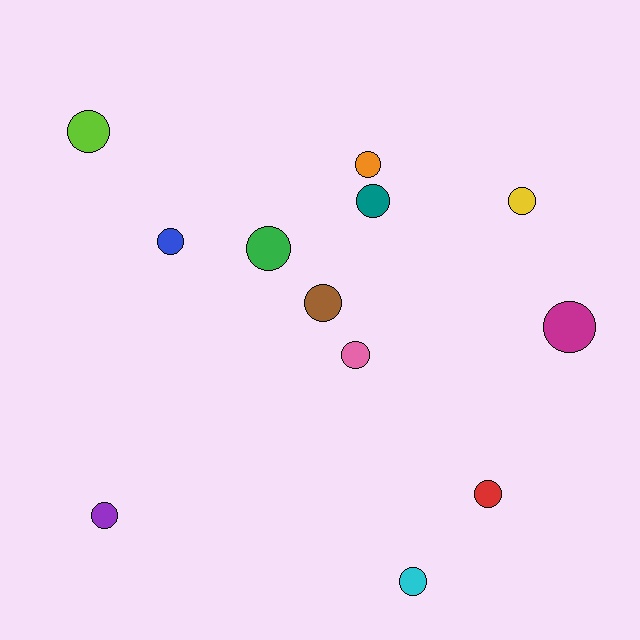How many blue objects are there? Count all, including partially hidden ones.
There is 1 blue object.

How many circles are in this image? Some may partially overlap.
There are 12 circles.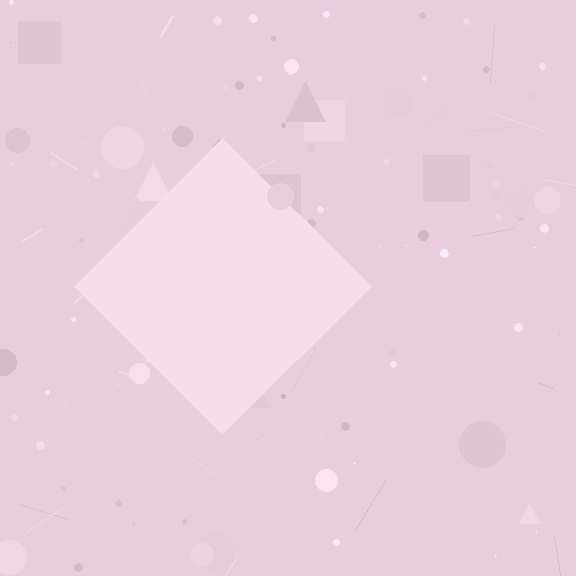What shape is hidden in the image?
A diamond is hidden in the image.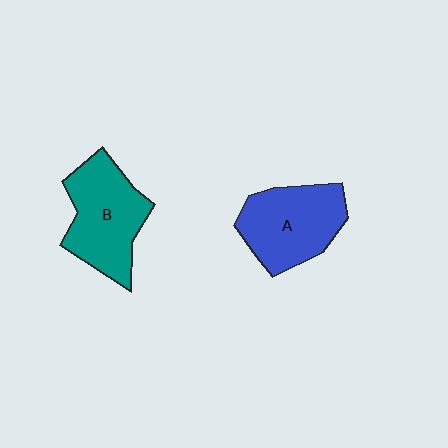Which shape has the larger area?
Shape B (teal).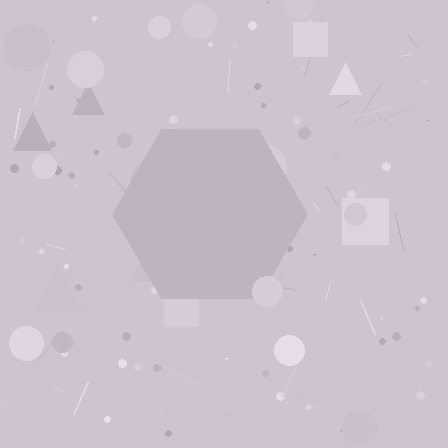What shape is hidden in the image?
A hexagon is hidden in the image.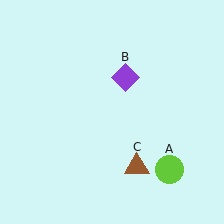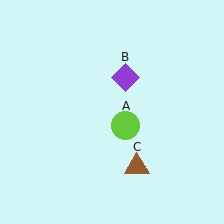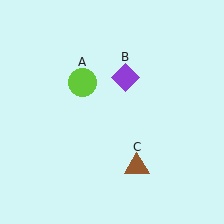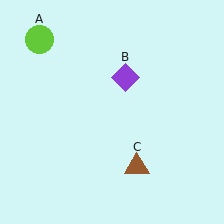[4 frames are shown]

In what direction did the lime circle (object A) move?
The lime circle (object A) moved up and to the left.